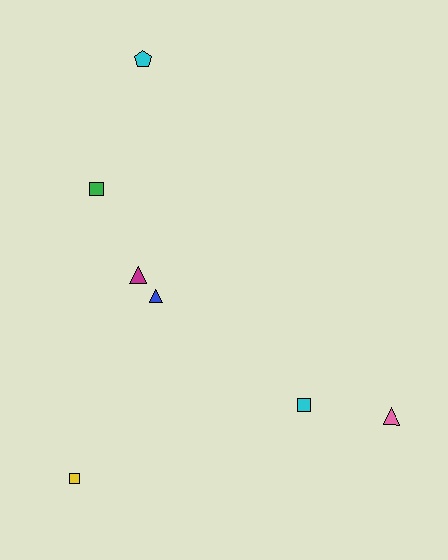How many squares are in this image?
There are 3 squares.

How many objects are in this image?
There are 7 objects.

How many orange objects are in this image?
There are no orange objects.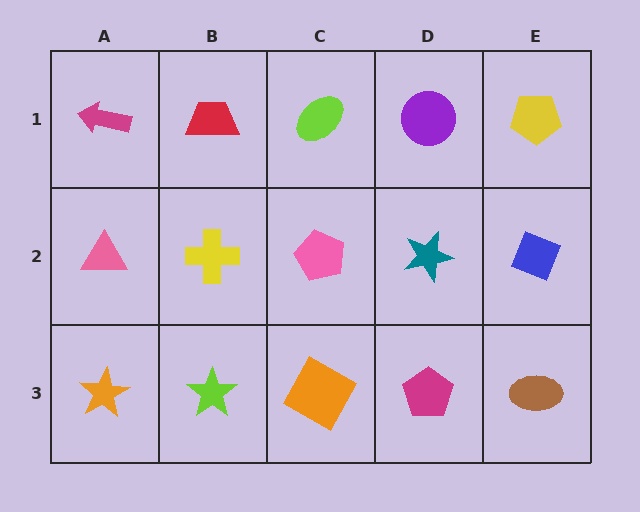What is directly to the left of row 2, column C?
A yellow cross.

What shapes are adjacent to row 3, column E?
A blue diamond (row 2, column E), a magenta pentagon (row 3, column D).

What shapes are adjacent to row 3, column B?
A yellow cross (row 2, column B), an orange star (row 3, column A), an orange square (row 3, column C).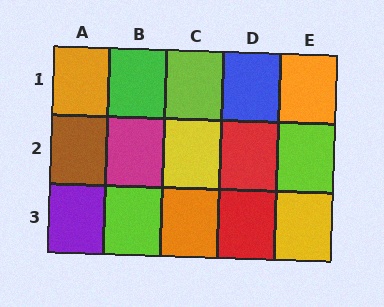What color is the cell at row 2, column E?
Lime.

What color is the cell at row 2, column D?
Red.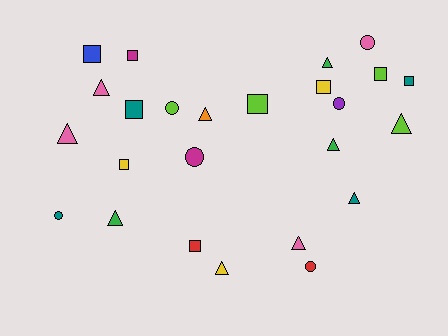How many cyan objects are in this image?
There are no cyan objects.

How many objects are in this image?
There are 25 objects.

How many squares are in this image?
There are 9 squares.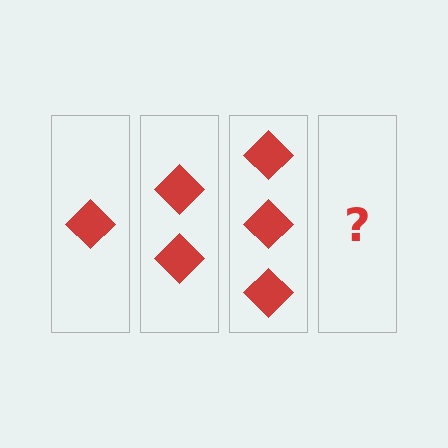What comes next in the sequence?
The next element should be 4 diamonds.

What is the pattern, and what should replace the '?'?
The pattern is that each step adds one more diamond. The '?' should be 4 diamonds.